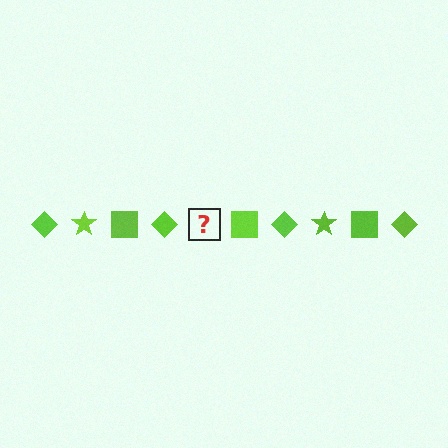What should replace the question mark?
The question mark should be replaced with a lime star.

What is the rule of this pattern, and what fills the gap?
The rule is that the pattern cycles through diamond, star, square shapes in lime. The gap should be filled with a lime star.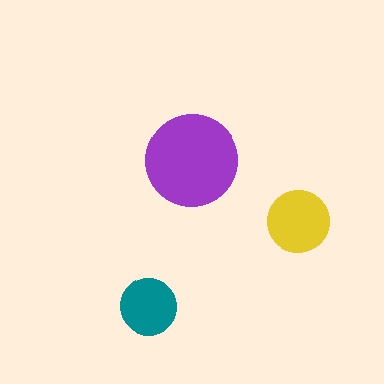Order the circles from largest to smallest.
the purple one, the yellow one, the teal one.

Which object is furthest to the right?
The yellow circle is rightmost.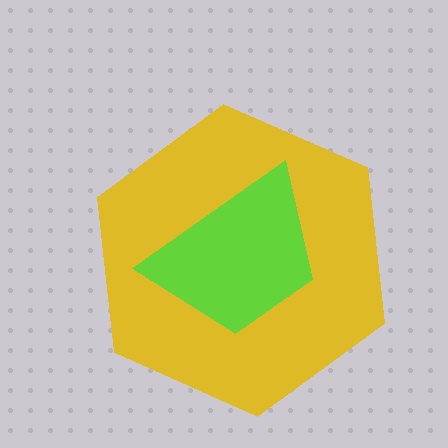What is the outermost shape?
The yellow hexagon.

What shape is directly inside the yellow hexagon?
The lime trapezoid.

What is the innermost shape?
The lime trapezoid.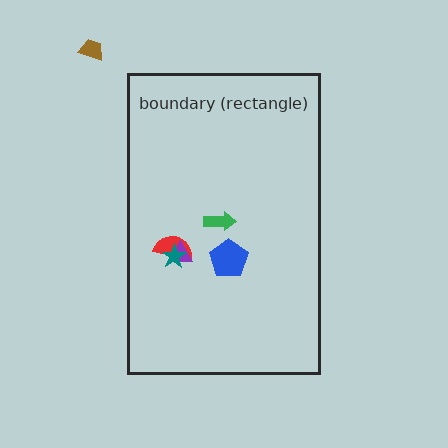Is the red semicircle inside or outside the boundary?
Inside.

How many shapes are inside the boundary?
5 inside, 1 outside.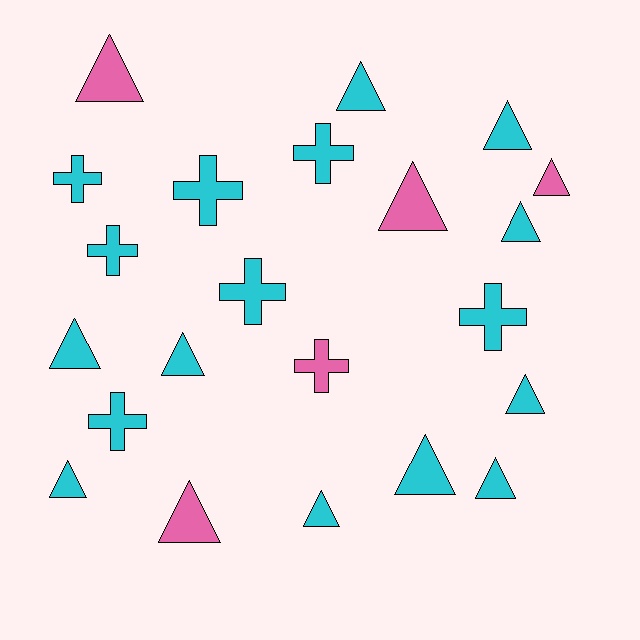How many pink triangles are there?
There are 4 pink triangles.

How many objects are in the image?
There are 22 objects.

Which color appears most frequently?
Cyan, with 17 objects.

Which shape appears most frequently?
Triangle, with 14 objects.